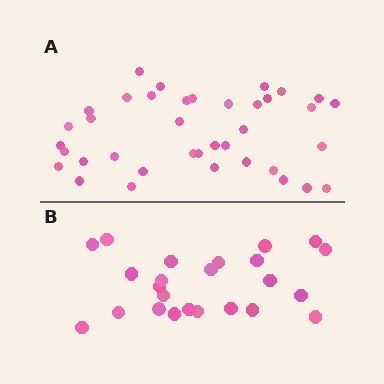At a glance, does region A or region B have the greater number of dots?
Region A (the top region) has more dots.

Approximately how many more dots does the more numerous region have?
Region A has approximately 15 more dots than region B.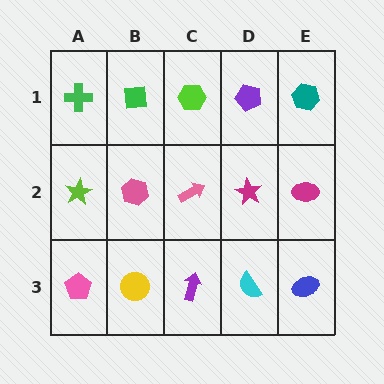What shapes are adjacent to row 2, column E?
A teal hexagon (row 1, column E), a blue ellipse (row 3, column E), a magenta star (row 2, column D).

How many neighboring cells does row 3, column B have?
3.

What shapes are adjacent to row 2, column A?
A green cross (row 1, column A), a pink pentagon (row 3, column A), a pink hexagon (row 2, column B).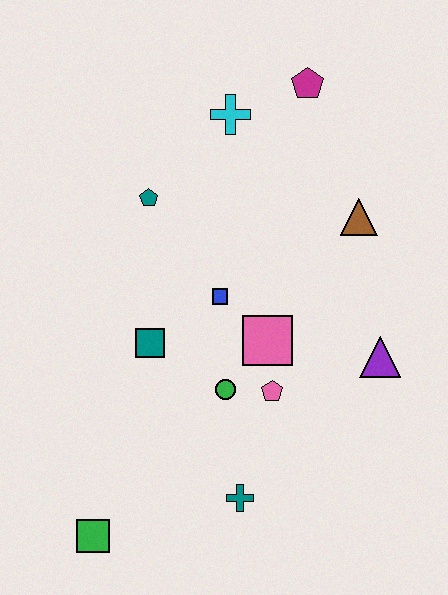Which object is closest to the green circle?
The pink pentagon is closest to the green circle.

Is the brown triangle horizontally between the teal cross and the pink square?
No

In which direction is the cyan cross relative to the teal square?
The cyan cross is above the teal square.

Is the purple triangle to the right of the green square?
Yes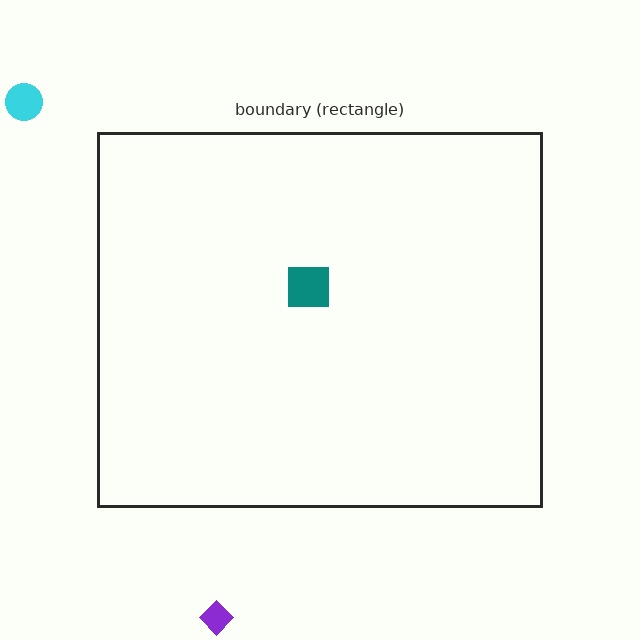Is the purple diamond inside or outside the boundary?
Outside.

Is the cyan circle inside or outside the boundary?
Outside.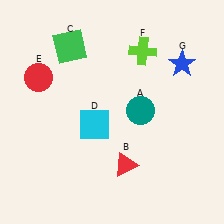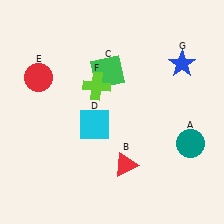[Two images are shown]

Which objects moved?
The objects that moved are: the teal circle (A), the green square (C), the lime cross (F).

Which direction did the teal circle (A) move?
The teal circle (A) moved right.